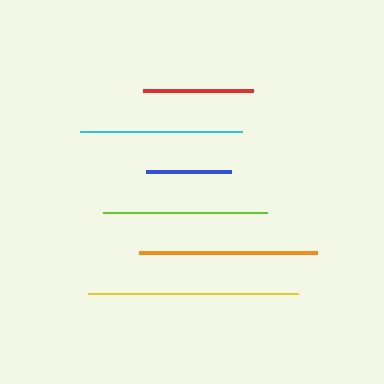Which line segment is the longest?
The yellow line is the longest at approximately 210 pixels.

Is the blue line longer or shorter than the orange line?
The orange line is longer than the blue line.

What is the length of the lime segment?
The lime segment is approximately 164 pixels long.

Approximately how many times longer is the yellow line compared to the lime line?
The yellow line is approximately 1.3 times the length of the lime line.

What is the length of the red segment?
The red segment is approximately 110 pixels long.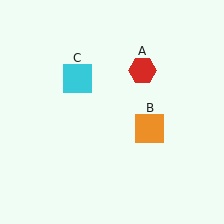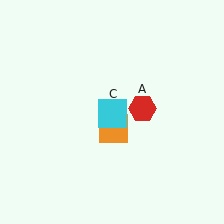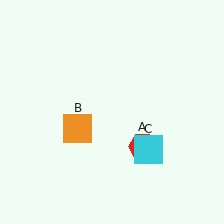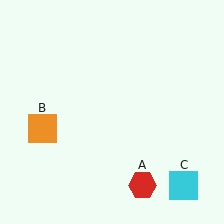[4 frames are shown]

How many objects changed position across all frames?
3 objects changed position: red hexagon (object A), orange square (object B), cyan square (object C).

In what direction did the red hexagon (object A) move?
The red hexagon (object A) moved down.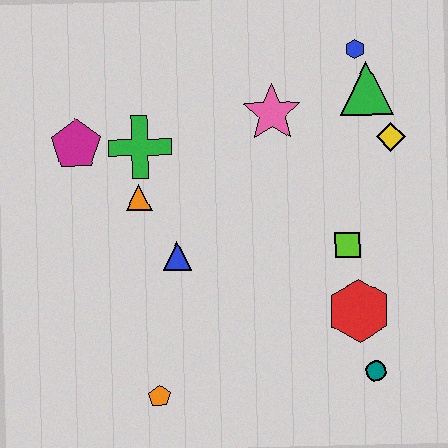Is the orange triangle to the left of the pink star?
Yes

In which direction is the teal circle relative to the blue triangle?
The teal circle is to the right of the blue triangle.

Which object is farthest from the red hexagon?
The magenta pentagon is farthest from the red hexagon.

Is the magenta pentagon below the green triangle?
Yes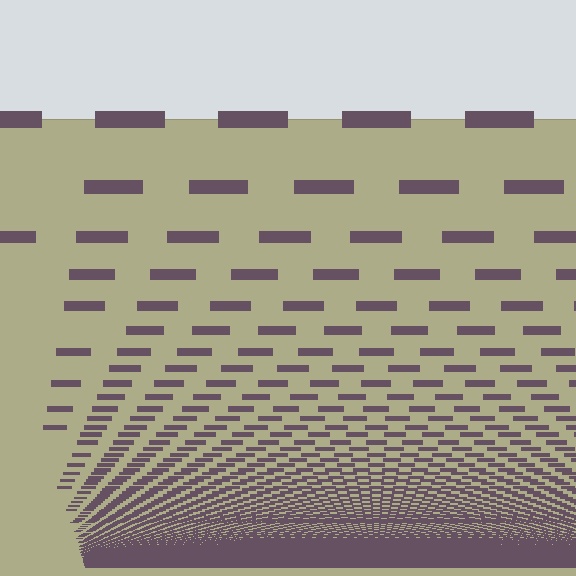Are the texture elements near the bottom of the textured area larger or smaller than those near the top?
Smaller. The gradient is inverted — elements near the bottom are smaller and denser.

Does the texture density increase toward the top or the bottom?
Density increases toward the bottom.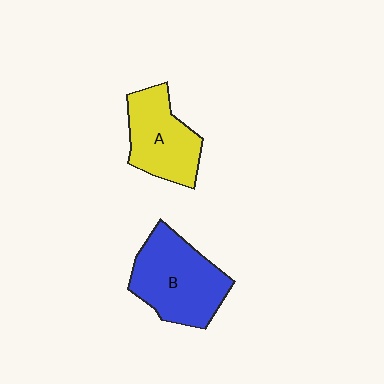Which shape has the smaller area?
Shape A (yellow).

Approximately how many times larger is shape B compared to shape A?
Approximately 1.3 times.